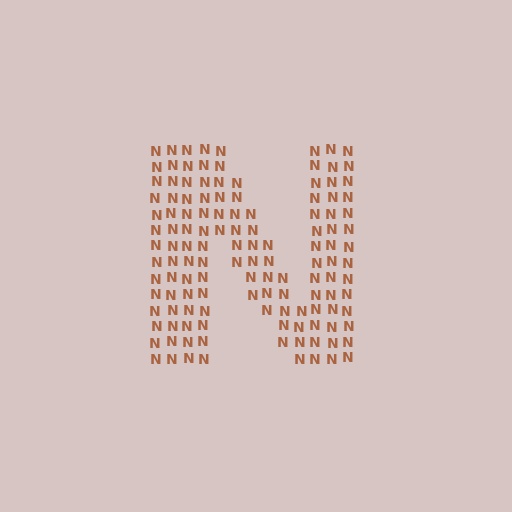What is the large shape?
The large shape is the letter N.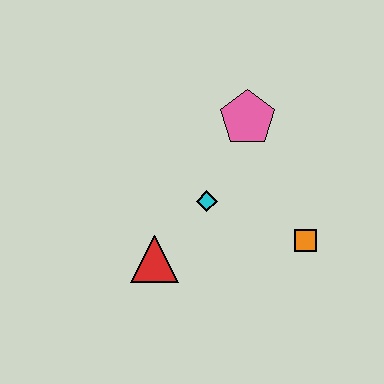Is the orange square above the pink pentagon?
No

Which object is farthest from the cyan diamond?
The orange square is farthest from the cyan diamond.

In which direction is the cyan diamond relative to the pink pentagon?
The cyan diamond is below the pink pentagon.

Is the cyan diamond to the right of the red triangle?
Yes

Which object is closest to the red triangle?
The cyan diamond is closest to the red triangle.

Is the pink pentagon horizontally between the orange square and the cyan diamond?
Yes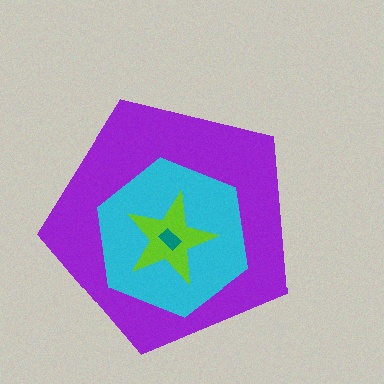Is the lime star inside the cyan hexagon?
Yes.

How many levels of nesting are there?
4.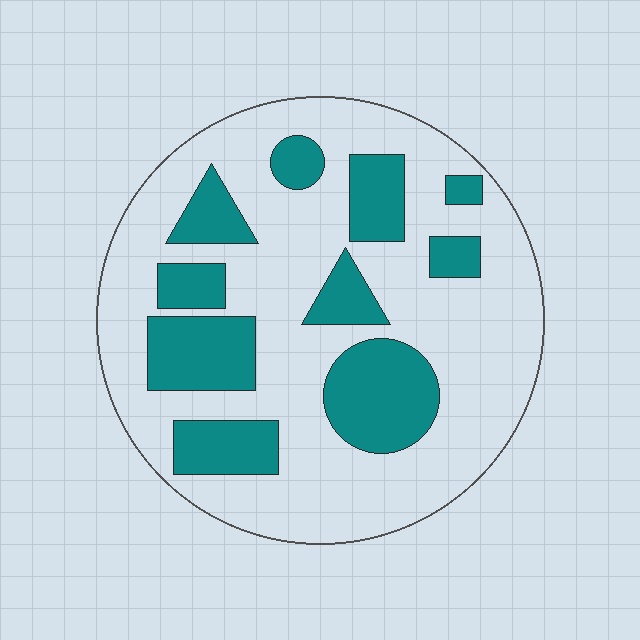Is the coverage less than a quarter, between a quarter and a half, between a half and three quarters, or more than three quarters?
Between a quarter and a half.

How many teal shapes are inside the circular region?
10.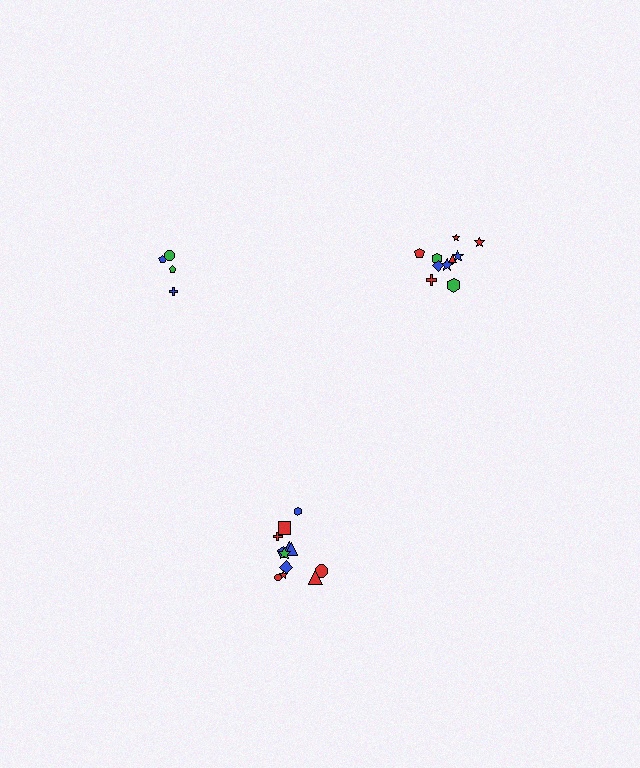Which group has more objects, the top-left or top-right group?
The top-right group.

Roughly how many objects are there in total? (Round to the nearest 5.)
Roughly 25 objects in total.